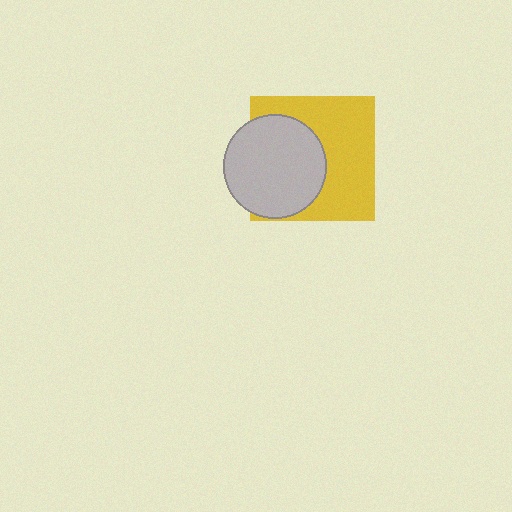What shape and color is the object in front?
The object in front is a light gray circle.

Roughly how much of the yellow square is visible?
About half of it is visible (roughly 57%).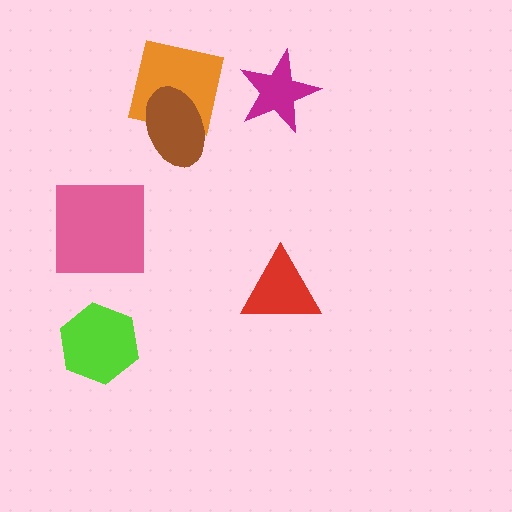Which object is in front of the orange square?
The brown ellipse is in front of the orange square.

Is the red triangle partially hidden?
No, no other shape covers it.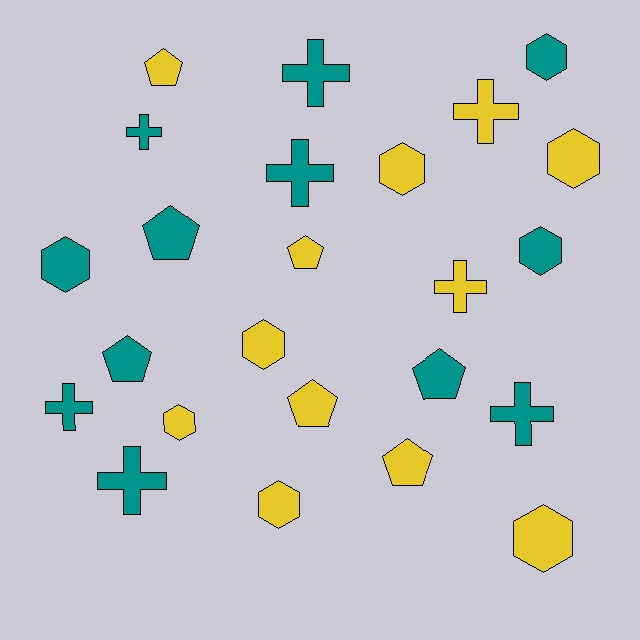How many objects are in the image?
There are 24 objects.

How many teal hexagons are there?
There are 3 teal hexagons.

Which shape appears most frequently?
Hexagon, with 9 objects.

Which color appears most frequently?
Teal, with 12 objects.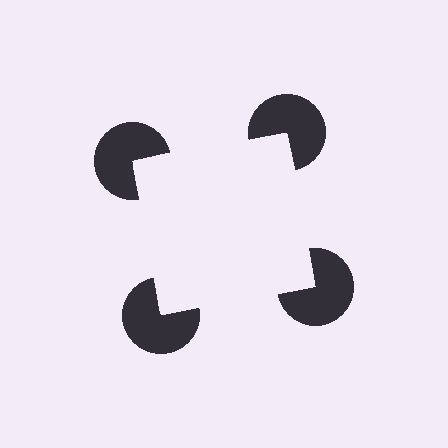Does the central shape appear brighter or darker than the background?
It typically appears slightly brighter than the background, even though no actual brightness change is drawn.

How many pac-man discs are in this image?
There are 4 — one at each vertex of the illusory square.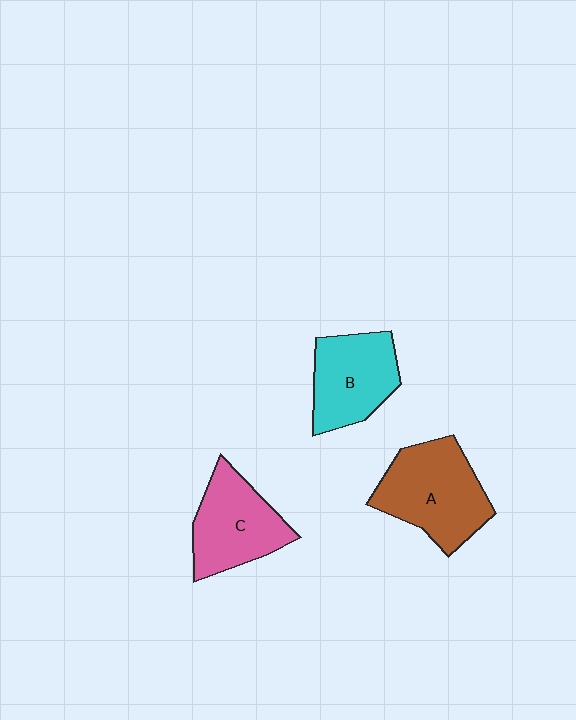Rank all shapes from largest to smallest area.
From largest to smallest: A (brown), C (pink), B (cyan).